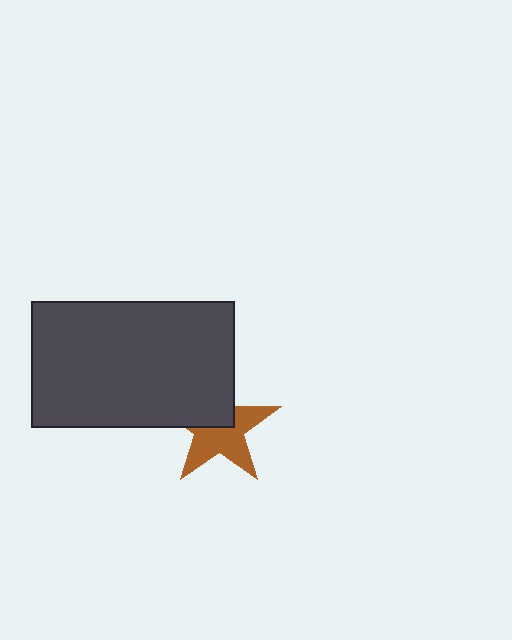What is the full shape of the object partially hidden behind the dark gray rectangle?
The partially hidden object is a brown star.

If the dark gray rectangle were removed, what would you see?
You would see the complete brown star.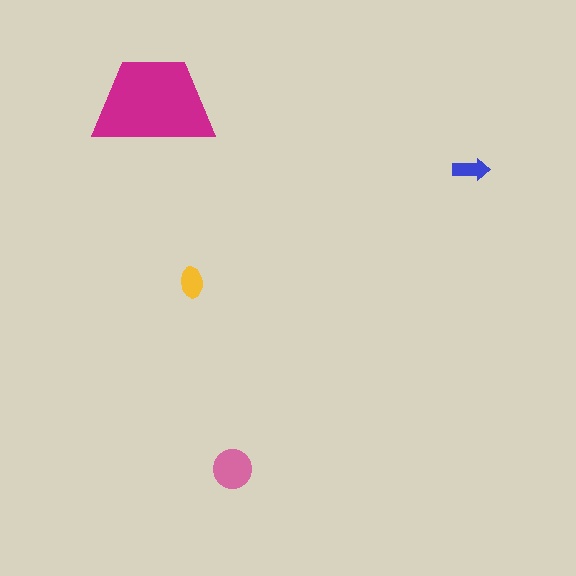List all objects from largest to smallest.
The magenta trapezoid, the pink circle, the yellow ellipse, the blue arrow.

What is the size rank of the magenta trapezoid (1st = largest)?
1st.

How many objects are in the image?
There are 4 objects in the image.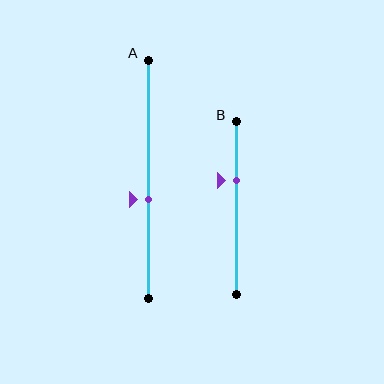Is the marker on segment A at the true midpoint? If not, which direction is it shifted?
No, the marker on segment A is shifted downward by about 8% of the segment length.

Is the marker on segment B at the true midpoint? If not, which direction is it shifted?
No, the marker on segment B is shifted upward by about 16% of the segment length.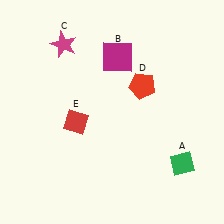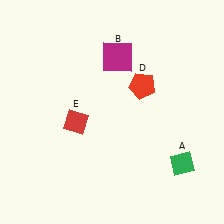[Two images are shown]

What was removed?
The magenta star (C) was removed in Image 2.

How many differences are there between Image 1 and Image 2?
There is 1 difference between the two images.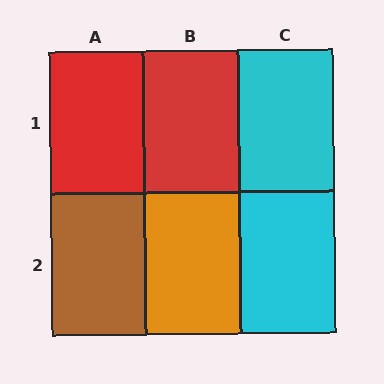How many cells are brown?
1 cell is brown.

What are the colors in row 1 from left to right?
Red, red, cyan.